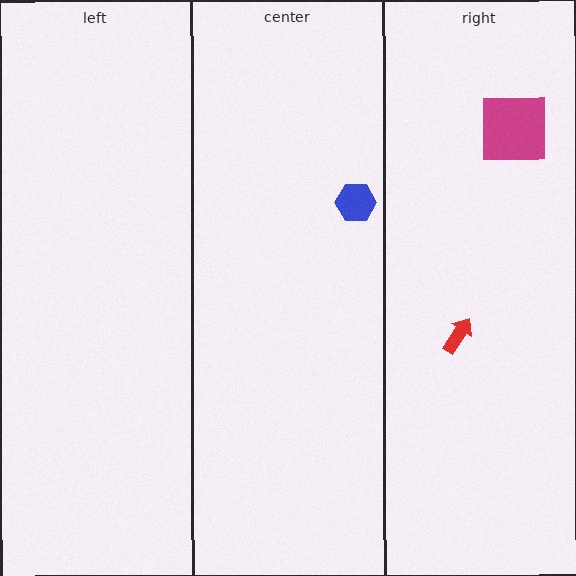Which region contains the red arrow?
The right region.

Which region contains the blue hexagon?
The center region.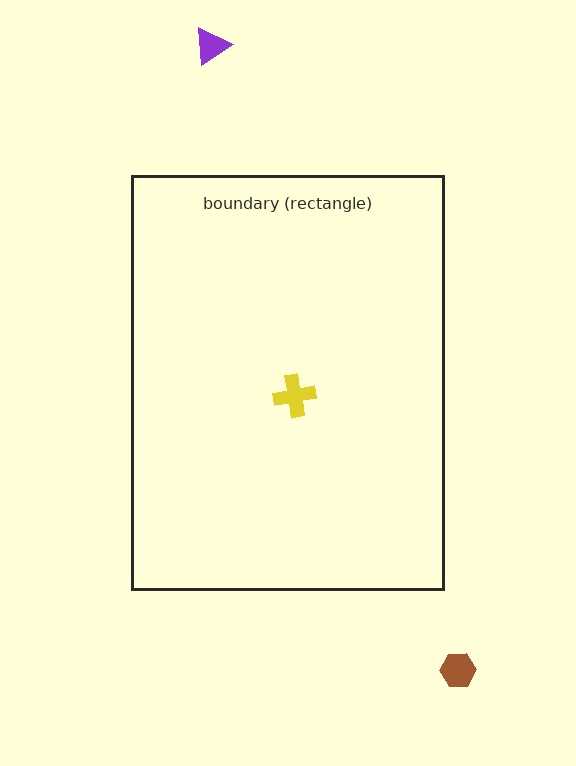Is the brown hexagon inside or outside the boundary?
Outside.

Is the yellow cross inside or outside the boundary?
Inside.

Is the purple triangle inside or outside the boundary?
Outside.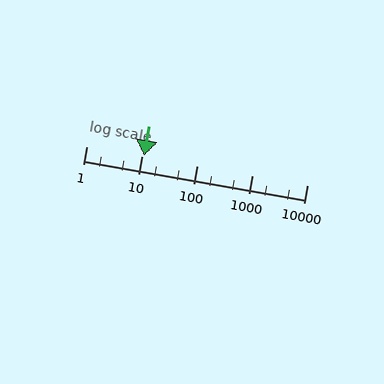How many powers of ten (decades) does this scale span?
The scale spans 4 decades, from 1 to 10000.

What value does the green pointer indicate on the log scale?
The pointer indicates approximately 11.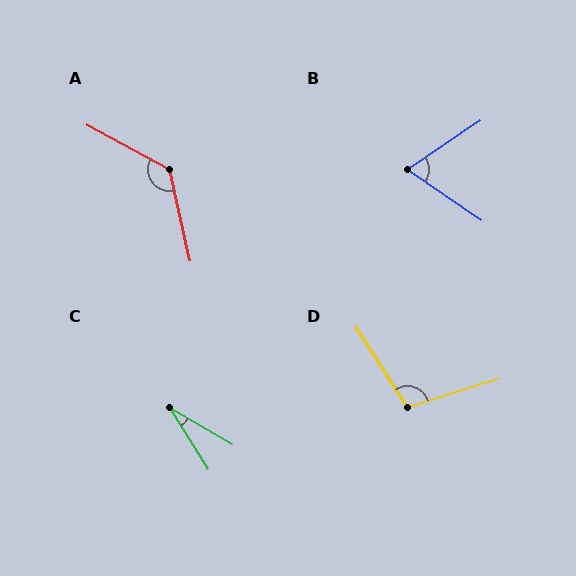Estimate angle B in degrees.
Approximately 69 degrees.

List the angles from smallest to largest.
C (27°), B (69°), D (106°), A (131°).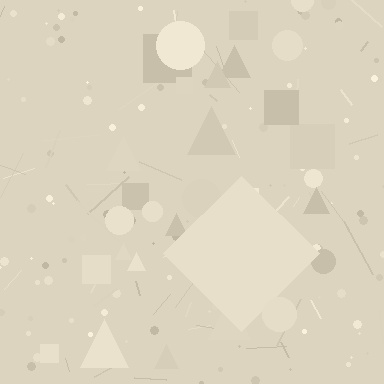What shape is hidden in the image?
A diamond is hidden in the image.